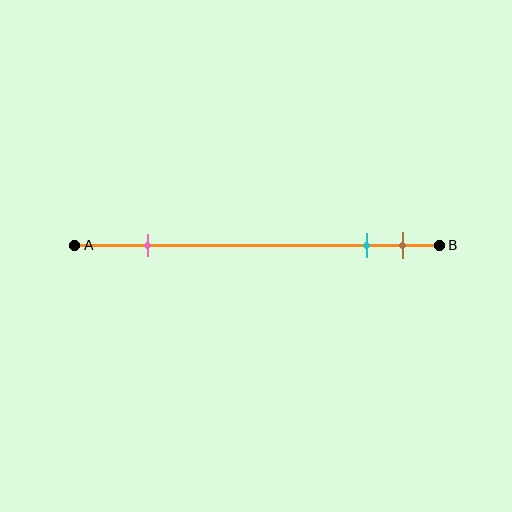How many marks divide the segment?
There are 3 marks dividing the segment.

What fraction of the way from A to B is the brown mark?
The brown mark is approximately 90% (0.9) of the way from A to B.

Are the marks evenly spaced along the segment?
No, the marks are not evenly spaced.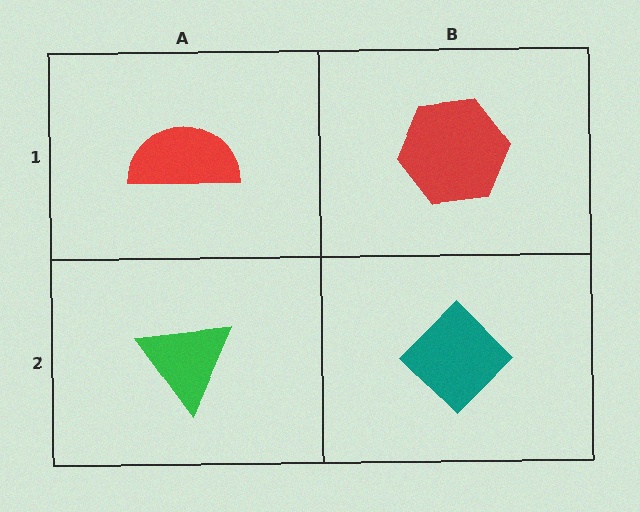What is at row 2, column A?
A green triangle.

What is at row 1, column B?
A red hexagon.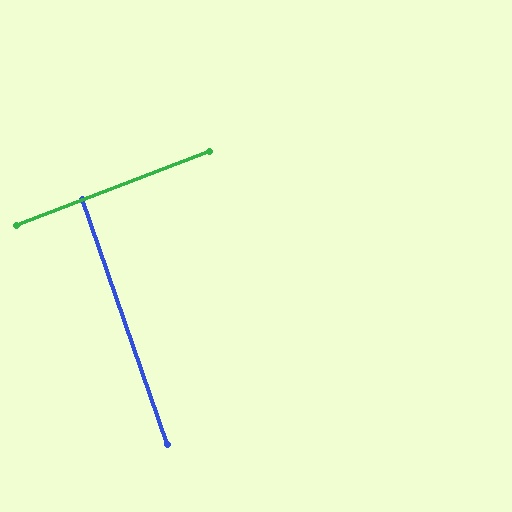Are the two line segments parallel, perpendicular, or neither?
Perpendicular — they meet at approximately 88°.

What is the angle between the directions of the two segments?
Approximately 88 degrees.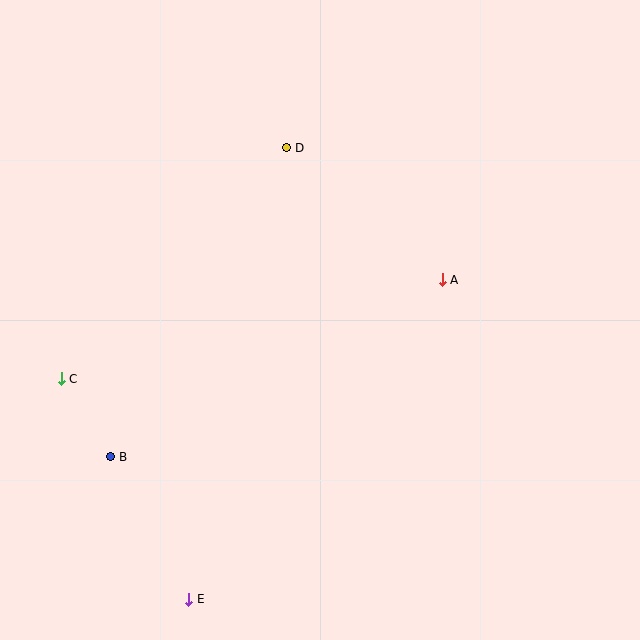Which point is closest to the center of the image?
Point A at (442, 280) is closest to the center.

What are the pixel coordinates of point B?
Point B is at (111, 457).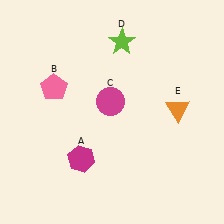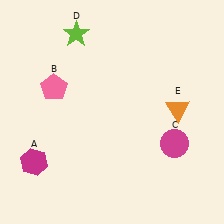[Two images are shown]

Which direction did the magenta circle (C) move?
The magenta circle (C) moved right.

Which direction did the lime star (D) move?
The lime star (D) moved left.